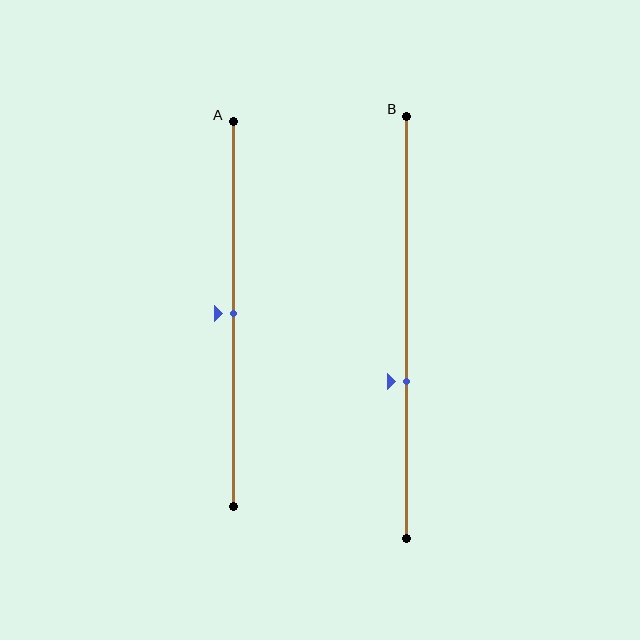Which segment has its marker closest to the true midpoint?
Segment A has its marker closest to the true midpoint.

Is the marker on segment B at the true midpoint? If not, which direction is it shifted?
No, the marker on segment B is shifted downward by about 13% of the segment length.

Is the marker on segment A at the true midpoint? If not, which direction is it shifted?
Yes, the marker on segment A is at the true midpoint.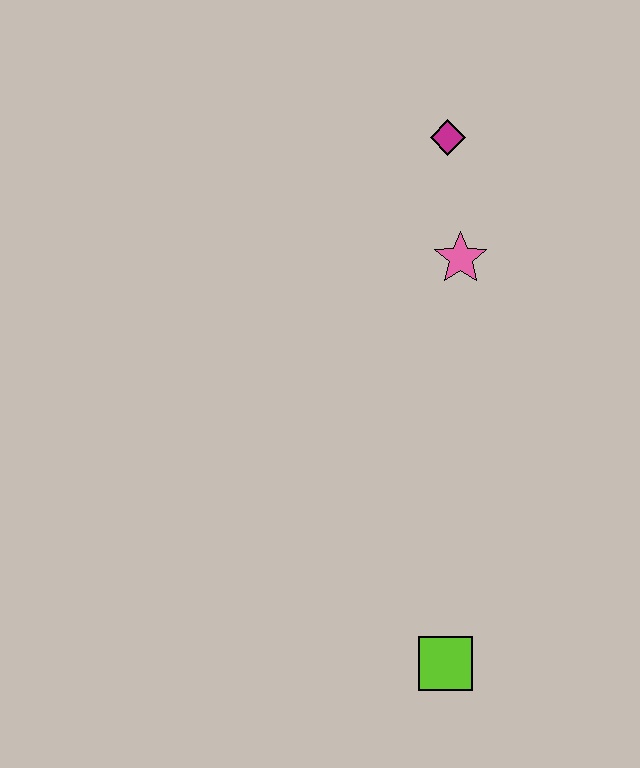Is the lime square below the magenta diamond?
Yes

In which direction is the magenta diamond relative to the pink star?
The magenta diamond is above the pink star.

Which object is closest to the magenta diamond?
The pink star is closest to the magenta diamond.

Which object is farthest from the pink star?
The lime square is farthest from the pink star.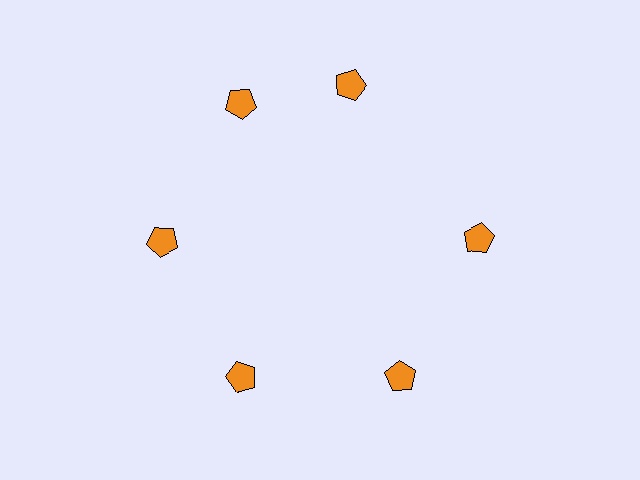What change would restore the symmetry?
The symmetry would be restored by rotating it back into even spacing with its neighbors so that all 6 pentagons sit at equal angles and equal distance from the center.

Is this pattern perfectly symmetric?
No. The 6 orange pentagons are arranged in a ring, but one element near the 1 o'clock position is rotated out of alignment along the ring, breaking the 6-fold rotational symmetry.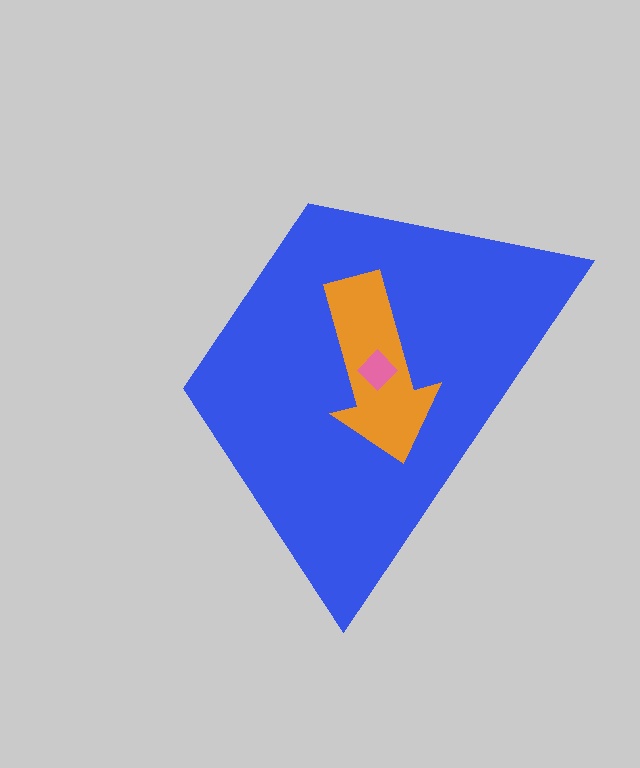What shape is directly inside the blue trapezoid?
The orange arrow.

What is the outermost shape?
The blue trapezoid.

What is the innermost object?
The pink diamond.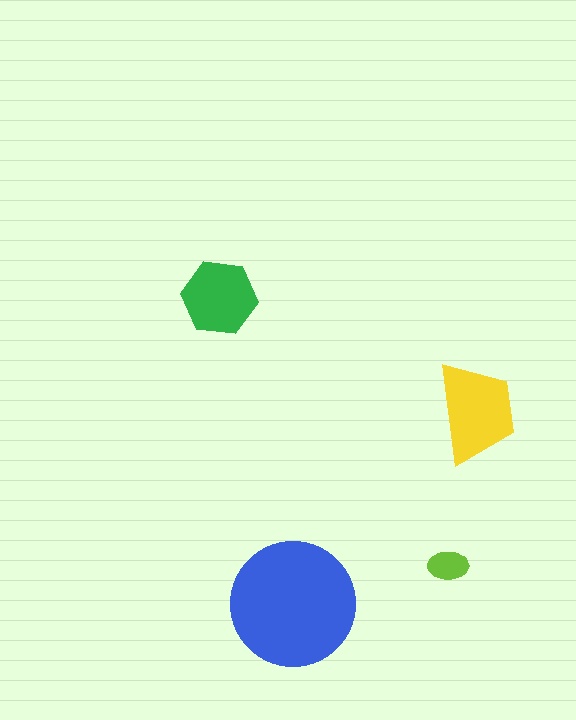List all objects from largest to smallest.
The blue circle, the yellow trapezoid, the green hexagon, the lime ellipse.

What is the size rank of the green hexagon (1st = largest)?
3rd.